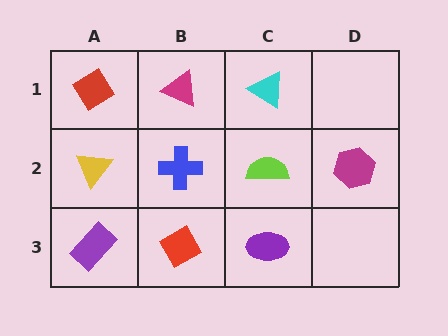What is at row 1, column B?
A magenta triangle.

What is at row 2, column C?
A lime semicircle.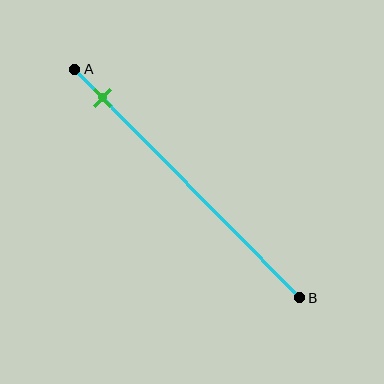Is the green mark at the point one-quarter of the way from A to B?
No, the mark is at about 10% from A, not at the 25% one-quarter point.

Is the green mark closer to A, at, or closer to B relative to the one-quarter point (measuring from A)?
The green mark is closer to point A than the one-quarter point of segment AB.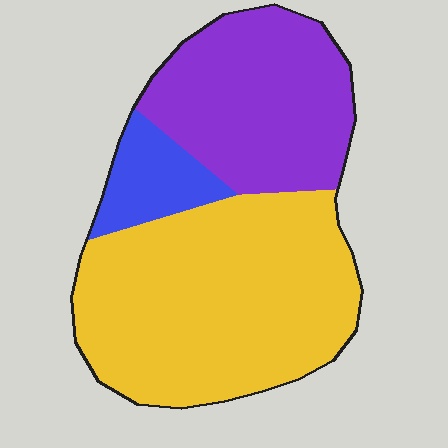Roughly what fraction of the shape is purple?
Purple covers 34% of the shape.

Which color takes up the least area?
Blue, at roughly 10%.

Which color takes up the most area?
Yellow, at roughly 55%.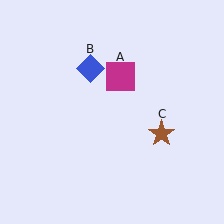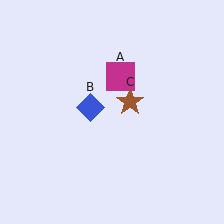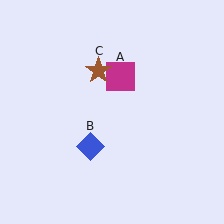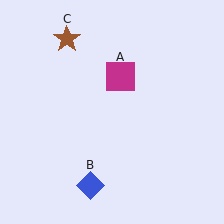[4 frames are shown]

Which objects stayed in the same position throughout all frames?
Magenta square (object A) remained stationary.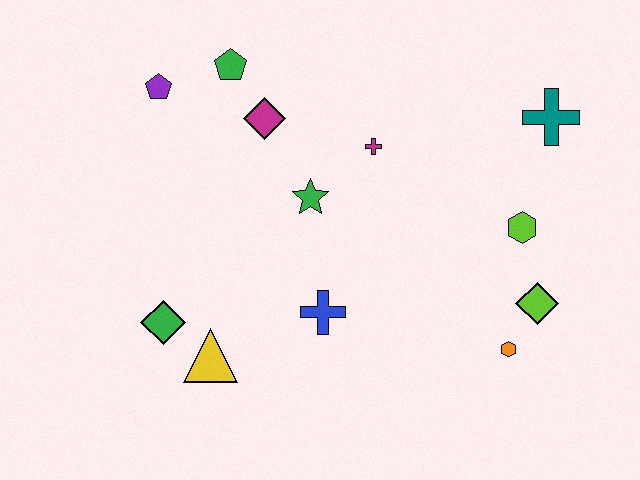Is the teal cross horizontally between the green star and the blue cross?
No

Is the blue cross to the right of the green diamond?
Yes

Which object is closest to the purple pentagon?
The green pentagon is closest to the purple pentagon.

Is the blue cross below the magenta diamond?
Yes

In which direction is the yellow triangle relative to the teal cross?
The yellow triangle is to the left of the teal cross.